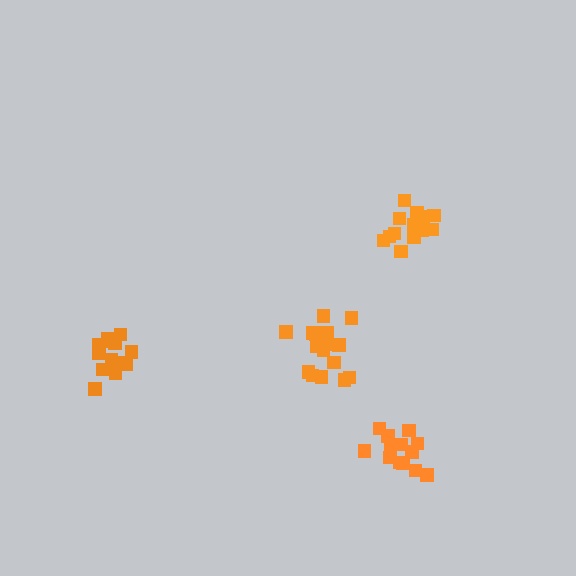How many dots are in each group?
Group 1: 14 dots, Group 2: 15 dots, Group 3: 18 dots, Group 4: 14 dots (61 total).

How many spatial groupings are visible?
There are 4 spatial groupings.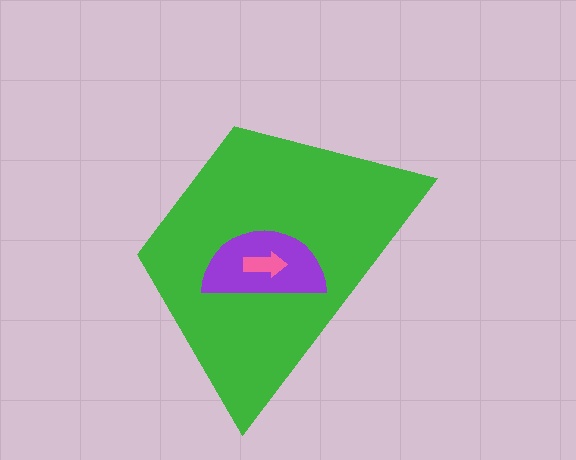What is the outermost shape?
The green trapezoid.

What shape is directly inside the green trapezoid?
The purple semicircle.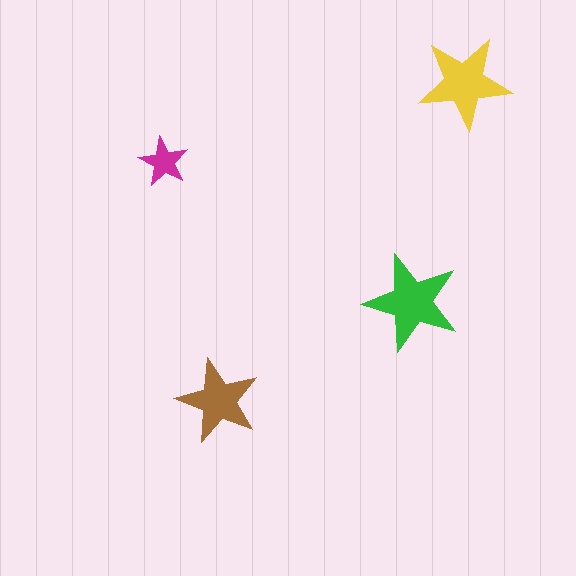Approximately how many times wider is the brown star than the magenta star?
About 1.5 times wider.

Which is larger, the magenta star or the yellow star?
The yellow one.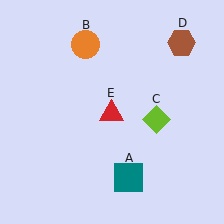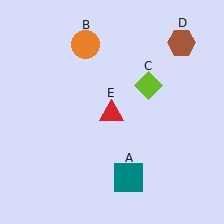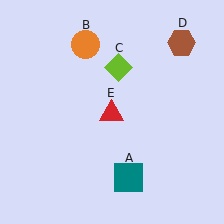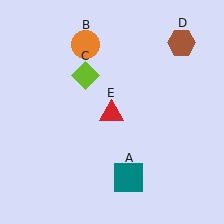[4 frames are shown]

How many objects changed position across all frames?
1 object changed position: lime diamond (object C).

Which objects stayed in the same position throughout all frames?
Teal square (object A) and orange circle (object B) and brown hexagon (object D) and red triangle (object E) remained stationary.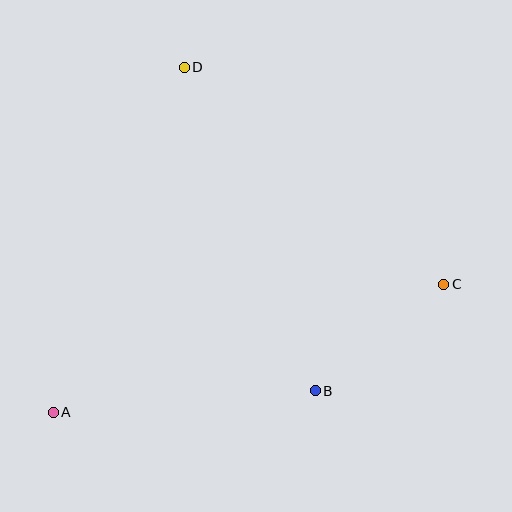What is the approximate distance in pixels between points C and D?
The distance between C and D is approximately 338 pixels.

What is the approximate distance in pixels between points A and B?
The distance between A and B is approximately 263 pixels.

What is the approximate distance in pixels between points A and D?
The distance between A and D is approximately 369 pixels.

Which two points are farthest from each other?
Points A and C are farthest from each other.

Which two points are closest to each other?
Points B and C are closest to each other.